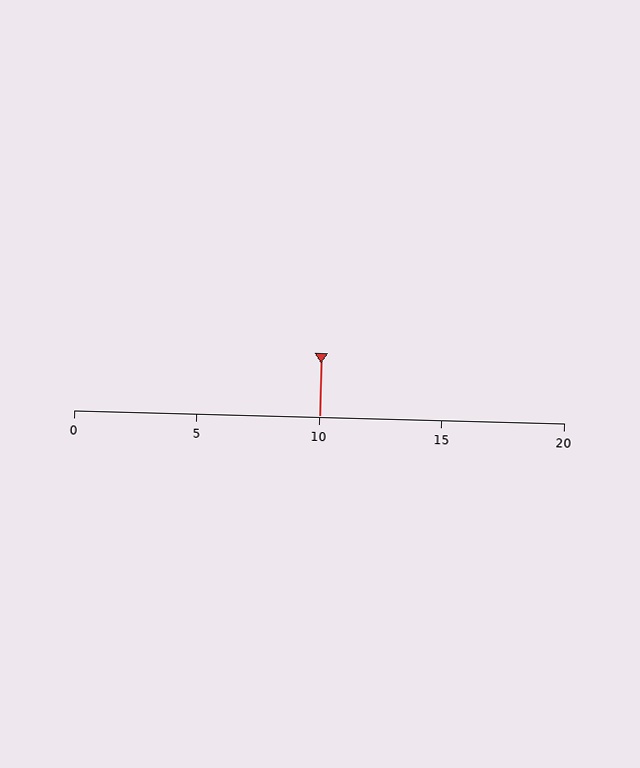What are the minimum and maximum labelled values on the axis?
The axis runs from 0 to 20.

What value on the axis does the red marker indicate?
The marker indicates approximately 10.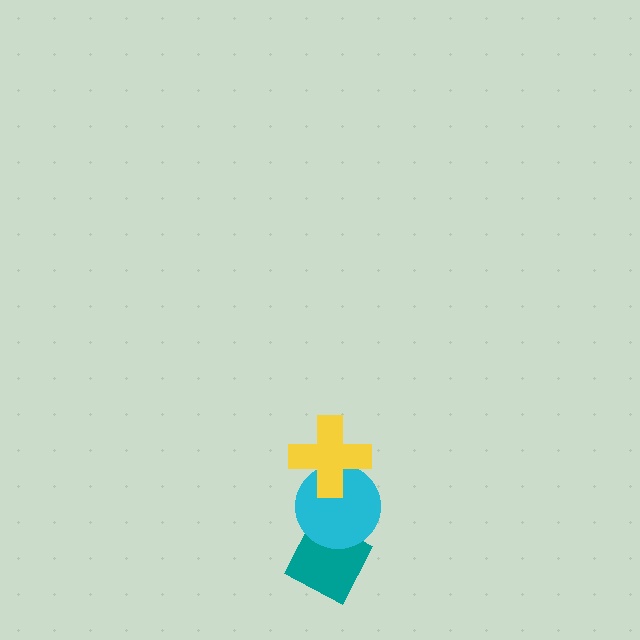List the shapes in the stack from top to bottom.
From top to bottom: the yellow cross, the cyan circle, the teal diamond.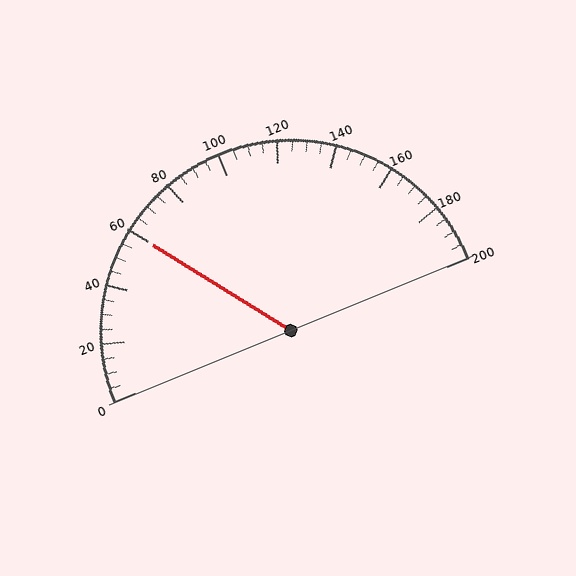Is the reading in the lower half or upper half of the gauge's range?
The reading is in the lower half of the range (0 to 200).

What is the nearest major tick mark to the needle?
The nearest major tick mark is 60.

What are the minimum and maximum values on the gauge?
The gauge ranges from 0 to 200.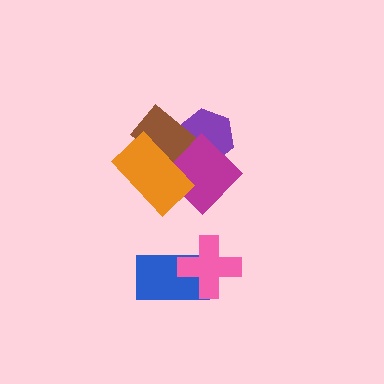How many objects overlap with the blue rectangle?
1 object overlaps with the blue rectangle.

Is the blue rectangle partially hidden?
Yes, it is partially covered by another shape.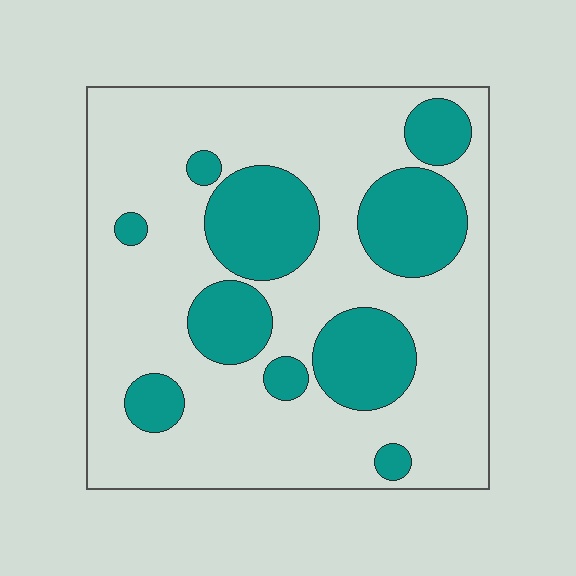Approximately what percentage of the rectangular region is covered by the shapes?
Approximately 30%.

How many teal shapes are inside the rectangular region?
10.